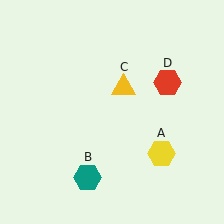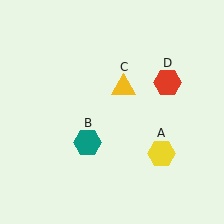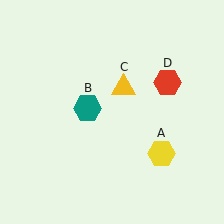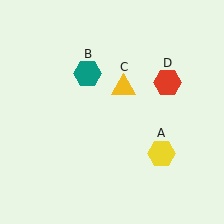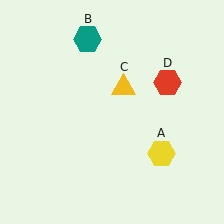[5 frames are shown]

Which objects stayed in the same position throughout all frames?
Yellow hexagon (object A) and yellow triangle (object C) and red hexagon (object D) remained stationary.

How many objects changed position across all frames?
1 object changed position: teal hexagon (object B).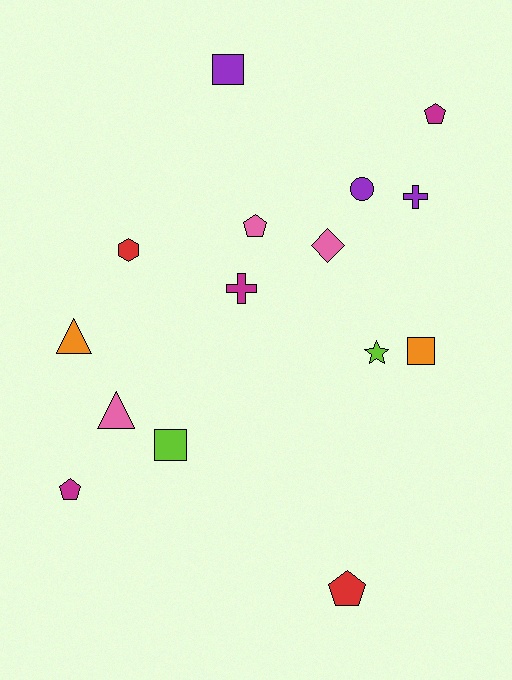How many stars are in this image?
There is 1 star.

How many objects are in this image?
There are 15 objects.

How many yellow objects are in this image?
There are no yellow objects.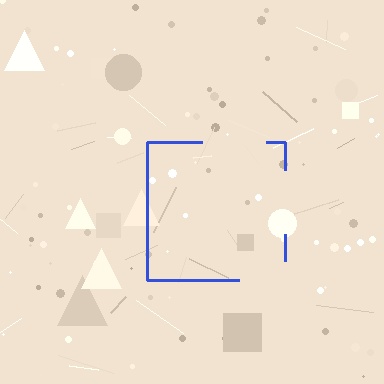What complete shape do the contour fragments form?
The contour fragments form a square.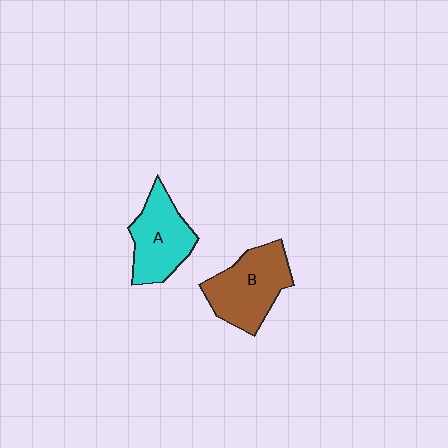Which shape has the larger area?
Shape B (brown).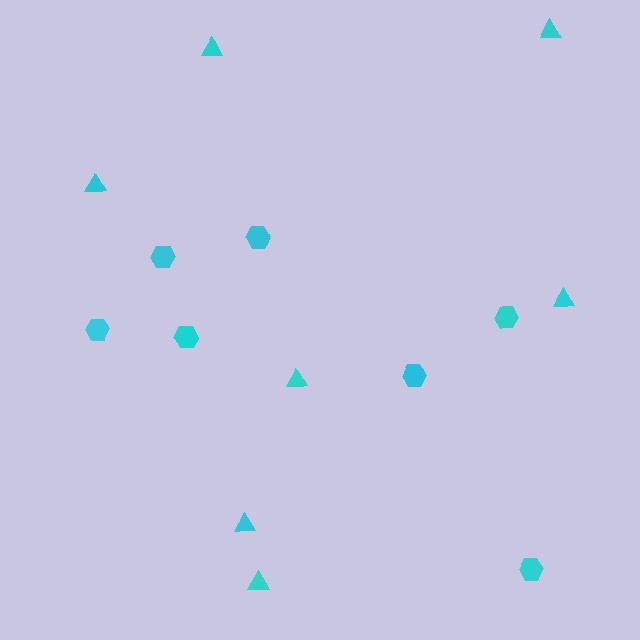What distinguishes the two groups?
There are 2 groups: one group of hexagons (7) and one group of triangles (7).